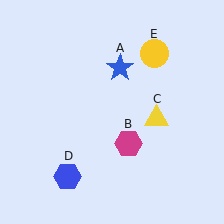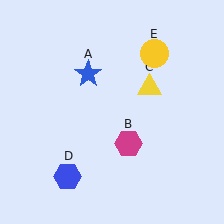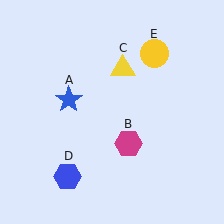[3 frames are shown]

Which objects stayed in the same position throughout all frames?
Magenta hexagon (object B) and blue hexagon (object D) and yellow circle (object E) remained stationary.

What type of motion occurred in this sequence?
The blue star (object A), yellow triangle (object C) rotated counterclockwise around the center of the scene.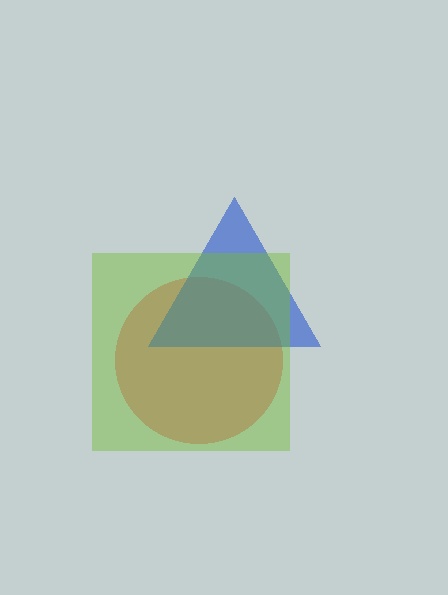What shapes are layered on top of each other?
The layered shapes are: a red circle, a blue triangle, a lime square.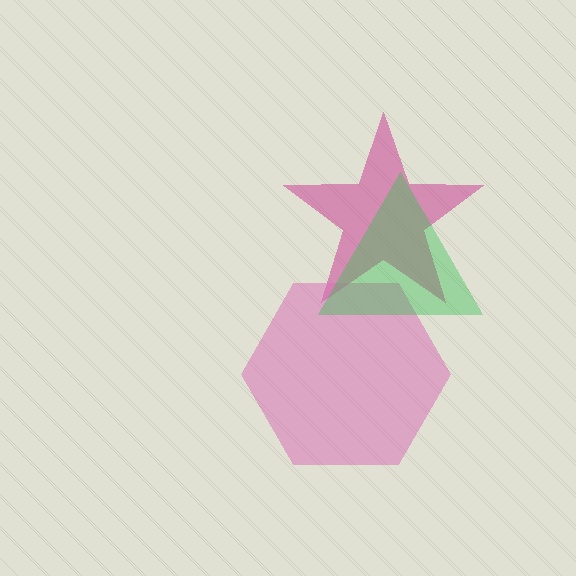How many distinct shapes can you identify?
There are 3 distinct shapes: a magenta star, a pink hexagon, a green triangle.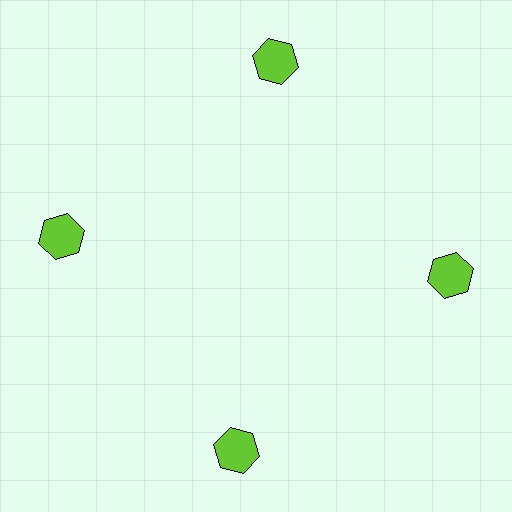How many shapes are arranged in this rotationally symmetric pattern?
There are 4 shapes, arranged in 4 groups of 1.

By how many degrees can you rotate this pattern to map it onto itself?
The pattern maps onto itself every 90 degrees of rotation.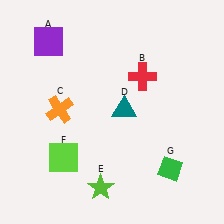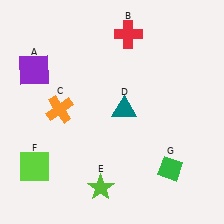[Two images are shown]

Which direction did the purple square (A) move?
The purple square (A) moved down.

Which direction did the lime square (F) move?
The lime square (F) moved left.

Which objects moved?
The objects that moved are: the purple square (A), the red cross (B), the lime square (F).